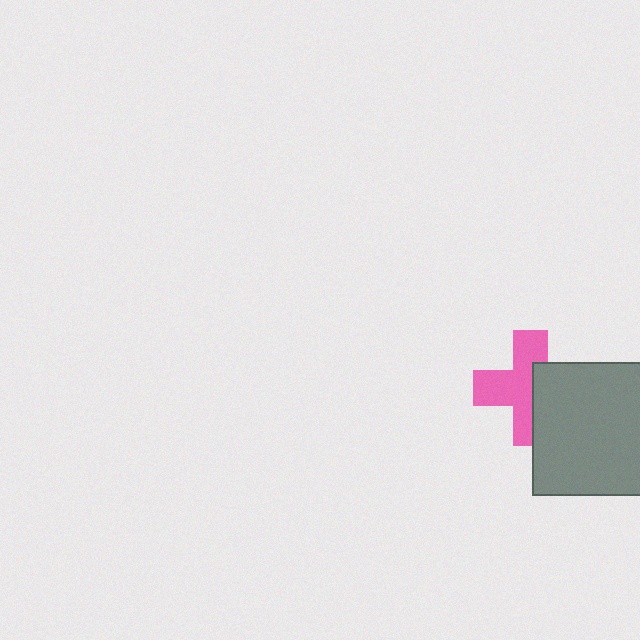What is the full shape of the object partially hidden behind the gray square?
The partially hidden object is a pink cross.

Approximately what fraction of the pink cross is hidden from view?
Roughly 41% of the pink cross is hidden behind the gray square.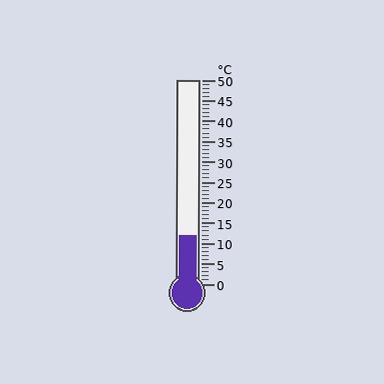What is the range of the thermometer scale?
The thermometer scale ranges from 0°C to 50°C.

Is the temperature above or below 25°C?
The temperature is below 25°C.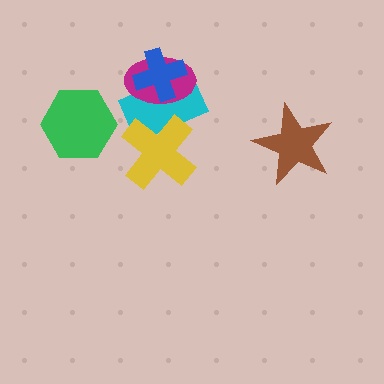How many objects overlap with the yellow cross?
1 object overlaps with the yellow cross.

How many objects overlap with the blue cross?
2 objects overlap with the blue cross.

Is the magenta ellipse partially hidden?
Yes, it is partially covered by another shape.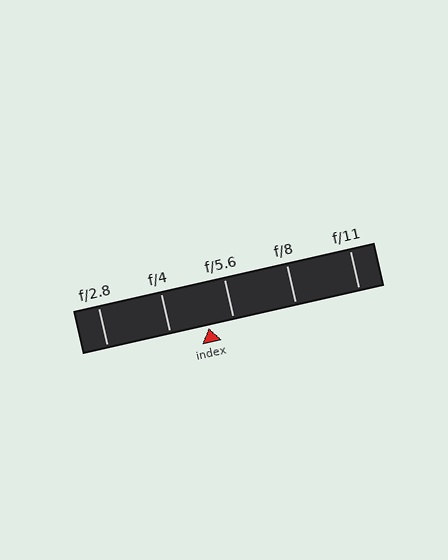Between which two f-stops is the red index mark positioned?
The index mark is between f/4 and f/5.6.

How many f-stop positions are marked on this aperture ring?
There are 5 f-stop positions marked.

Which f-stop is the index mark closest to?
The index mark is closest to f/5.6.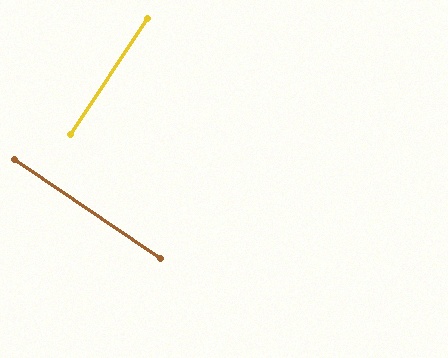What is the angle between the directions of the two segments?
Approximately 89 degrees.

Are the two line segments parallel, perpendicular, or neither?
Perpendicular — they meet at approximately 89°.